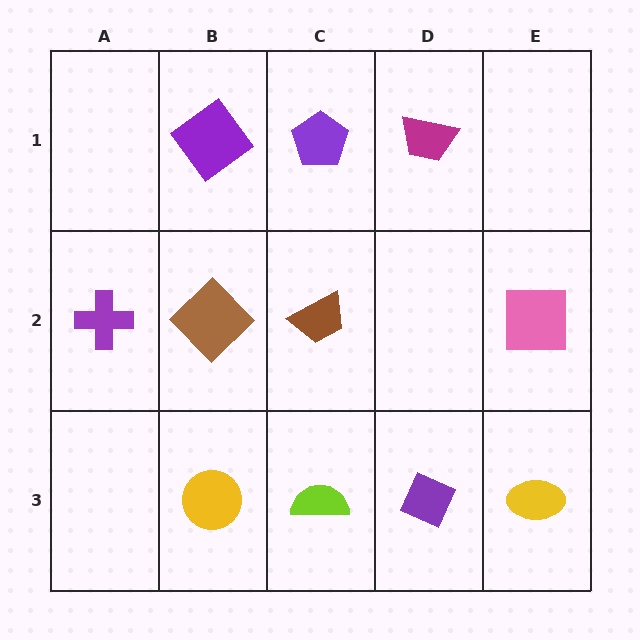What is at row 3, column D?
A purple diamond.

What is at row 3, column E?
A yellow ellipse.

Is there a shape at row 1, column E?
No, that cell is empty.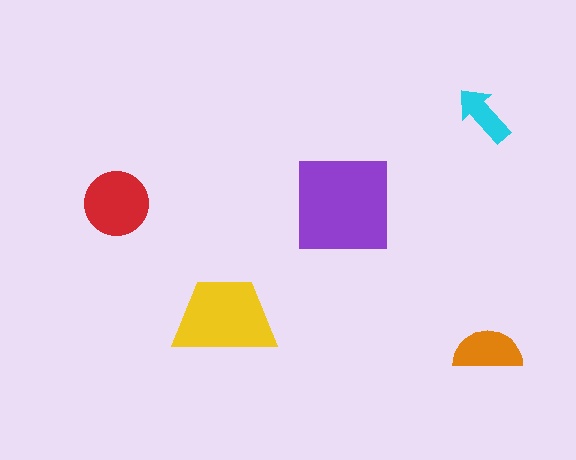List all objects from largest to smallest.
The purple square, the yellow trapezoid, the red circle, the orange semicircle, the cyan arrow.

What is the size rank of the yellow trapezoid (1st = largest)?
2nd.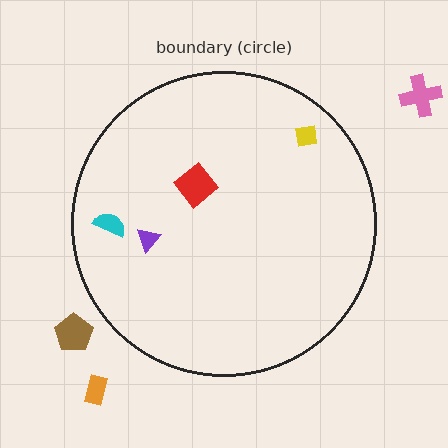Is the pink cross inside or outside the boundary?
Outside.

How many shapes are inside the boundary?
4 inside, 3 outside.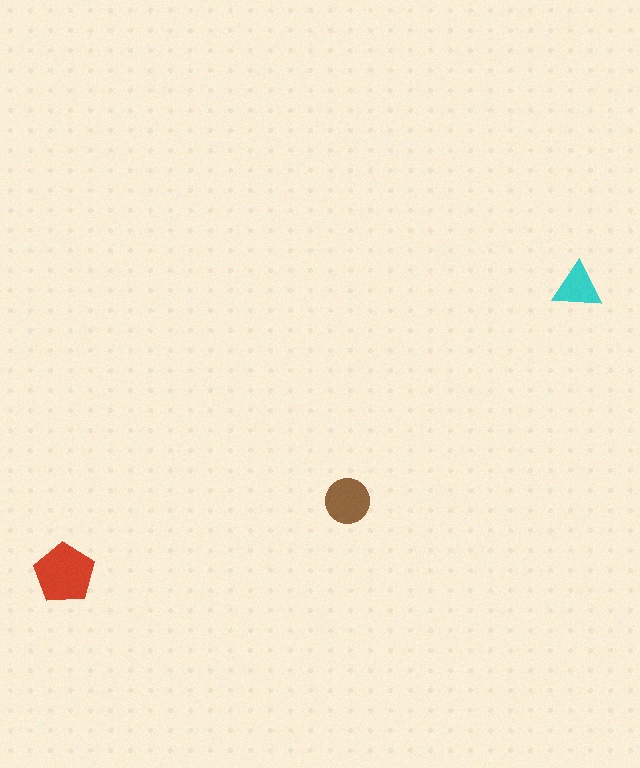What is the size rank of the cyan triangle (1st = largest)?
3rd.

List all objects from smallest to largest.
The cyan triangle, the brown circle, the red pentagon.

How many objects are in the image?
There are 3 objects in the image.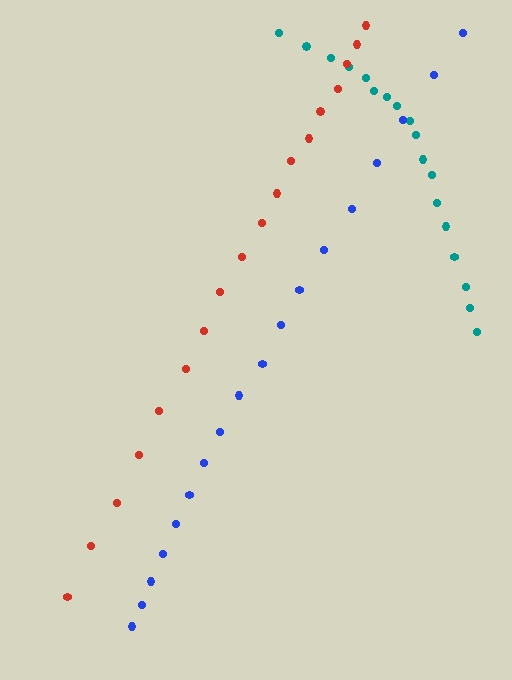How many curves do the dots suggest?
There are 3 distinct paths.